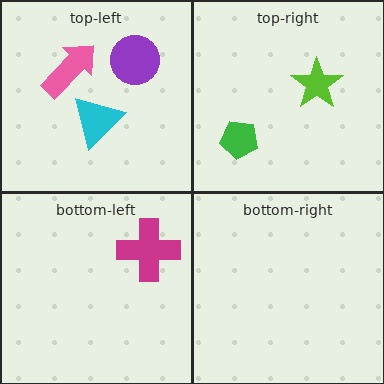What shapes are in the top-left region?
The cyan triangle, the pink arrow, the purple circle.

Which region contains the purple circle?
The top-left region.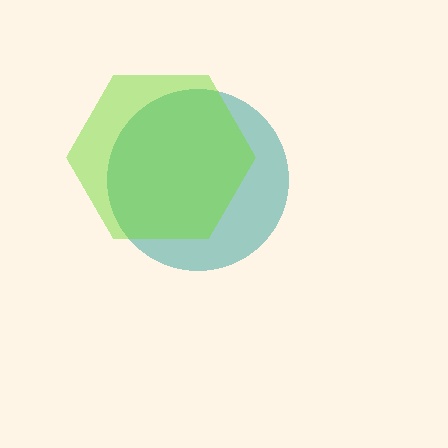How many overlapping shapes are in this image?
There are 2 overlapping shapes in the image.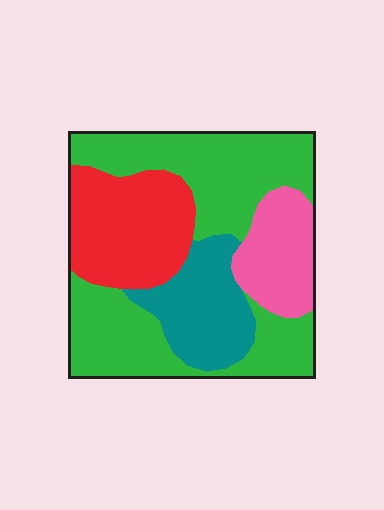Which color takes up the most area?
Green, at roughly 50%.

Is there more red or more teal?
Red.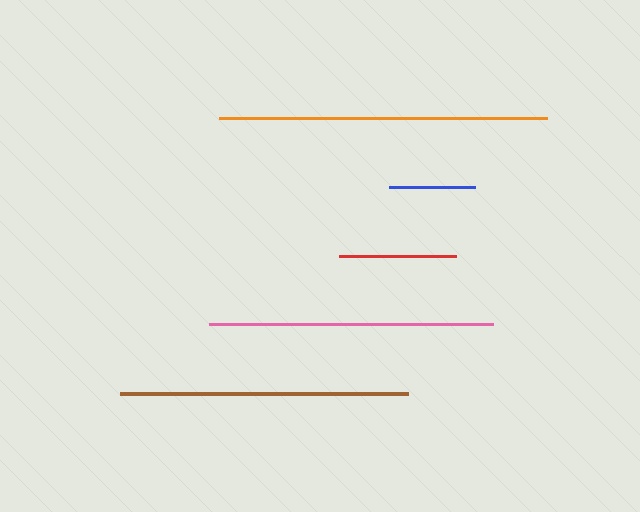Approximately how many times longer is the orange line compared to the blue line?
The orange line is approximately 3.8 times the length of the blue line.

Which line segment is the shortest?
The blue line is the shortest at approximately 86 pixels.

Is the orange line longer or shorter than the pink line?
The orange line is longer than the pink line.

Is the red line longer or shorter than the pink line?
The pink line is longer than the red line.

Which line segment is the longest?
The orange line is the longest at approximately 328 pixels.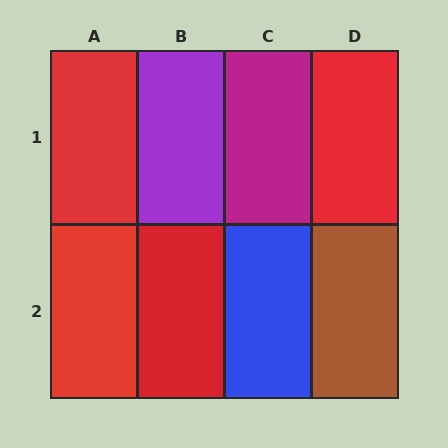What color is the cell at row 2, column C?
Blue.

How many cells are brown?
1 cell is brown.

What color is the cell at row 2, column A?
Red.